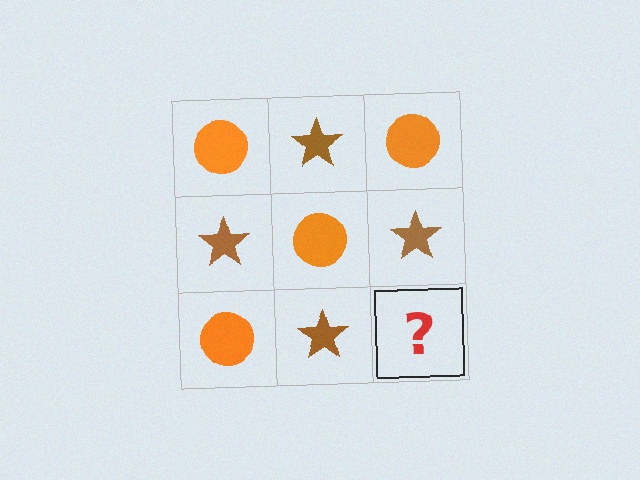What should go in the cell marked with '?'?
The missing cell should contain an orange circle.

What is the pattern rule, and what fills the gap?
The rule is that it alternates orange circle and brown star in a checkerboard pattern. The gap should be filled with an orange circle.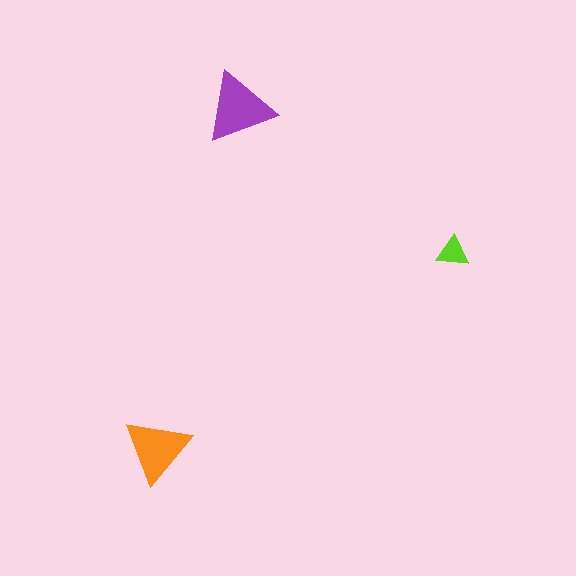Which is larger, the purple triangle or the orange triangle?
The purple one.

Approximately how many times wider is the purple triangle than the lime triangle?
About 2 times wider.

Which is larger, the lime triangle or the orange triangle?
The orange one.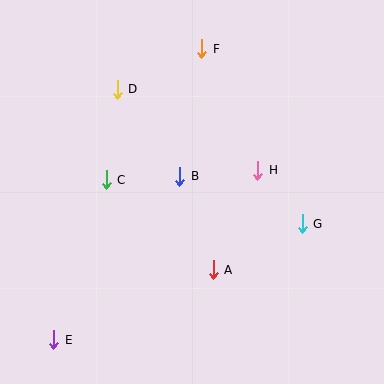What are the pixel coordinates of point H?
Point H is at (258, 170).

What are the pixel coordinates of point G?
Point G is at (302, 224).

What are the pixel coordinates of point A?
Point A is at (213, 270).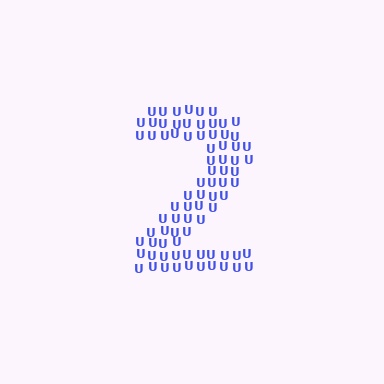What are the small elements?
The small elements are letter U's.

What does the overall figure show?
The overall figure shows the digit 2.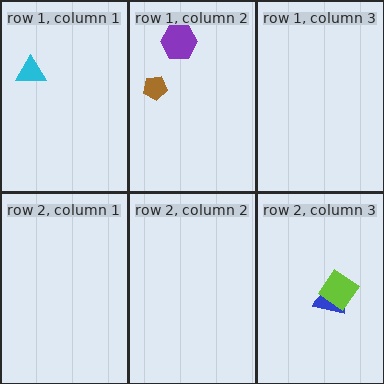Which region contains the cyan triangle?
The row 1, column 1 region.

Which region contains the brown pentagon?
The row 1, column 2 region.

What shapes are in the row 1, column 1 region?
The cyan triangle.